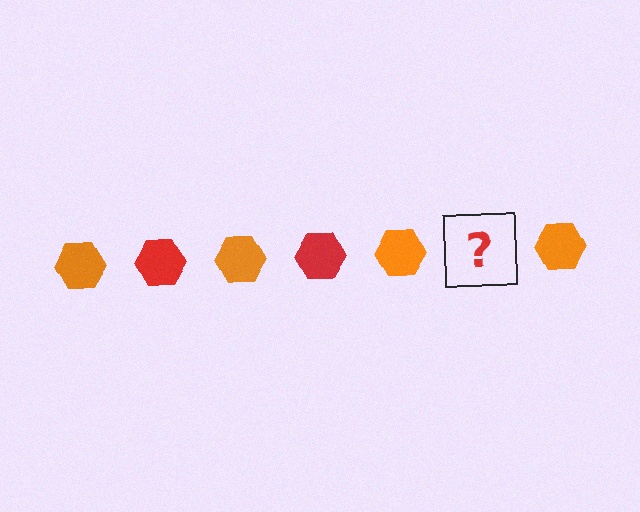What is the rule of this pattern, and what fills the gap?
The rule is that the pattern cycles through orange, red hexagons. The gap should be filled with a red hexagon.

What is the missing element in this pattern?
The missing element is a red hexagon.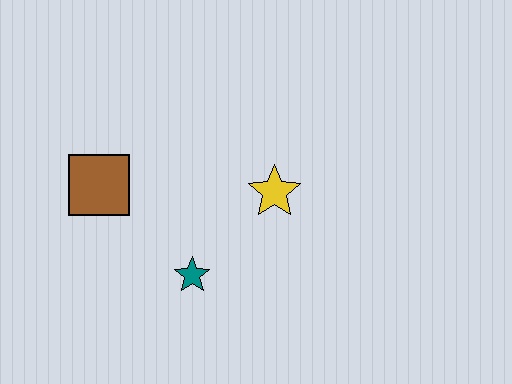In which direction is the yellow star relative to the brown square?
The yellow star is to the right of the brown square.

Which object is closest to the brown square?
The teal star is closest to the brown square.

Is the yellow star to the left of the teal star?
No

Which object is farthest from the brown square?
The yellow star is farthest from the brown square.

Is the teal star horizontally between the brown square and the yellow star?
Yes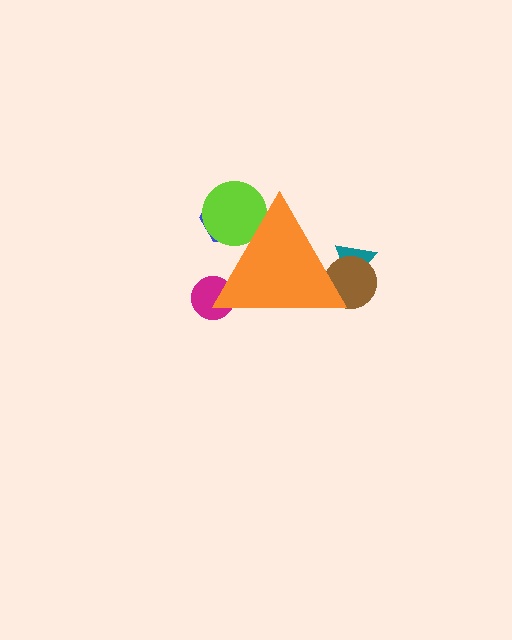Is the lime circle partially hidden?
Yes, the lime circle is partially hidden behind the orange triangle.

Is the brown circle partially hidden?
Yes, the brown circle is partially hidden behind the orange triangle.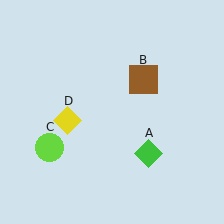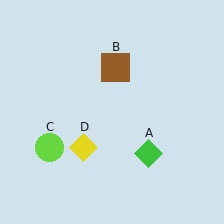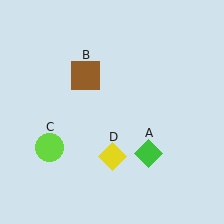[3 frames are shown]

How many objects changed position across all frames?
2 objects changed position: brown square (object B), yellow diamond (object D).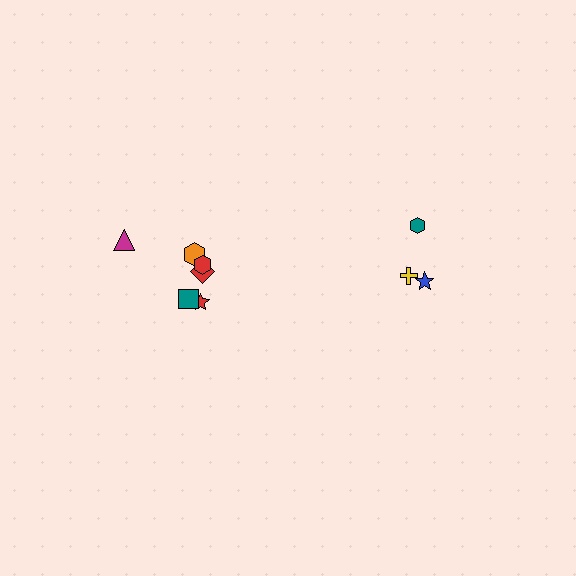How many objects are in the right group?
There are 3 objects.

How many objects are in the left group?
There are 6 objects.